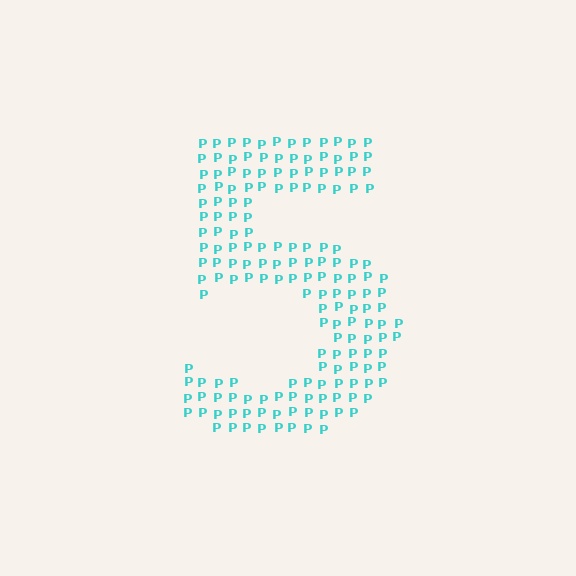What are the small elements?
The small elements are letter P's.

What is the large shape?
The large shape is the digit 5.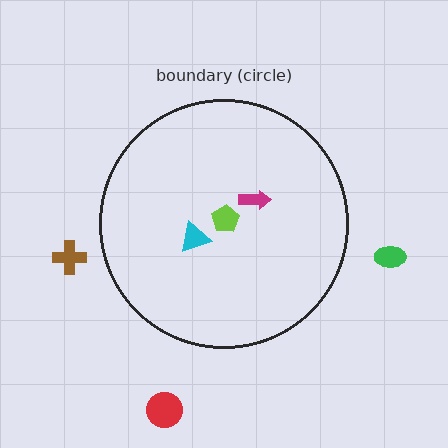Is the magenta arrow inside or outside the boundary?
Inside.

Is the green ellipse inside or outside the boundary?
Outside.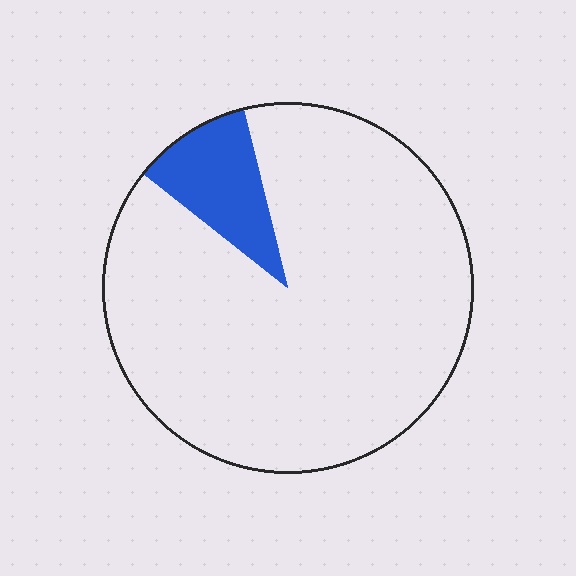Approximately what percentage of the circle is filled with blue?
Approximately 10%.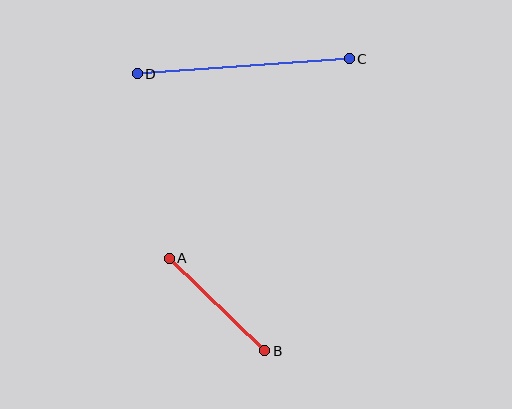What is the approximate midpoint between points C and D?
The midpoint is at approximately (243, 66) pixels.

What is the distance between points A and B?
The distance is approximately 133 pixels.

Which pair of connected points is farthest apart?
Points C and D are farthest apart.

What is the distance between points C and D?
The distance is approximately 213 pixels.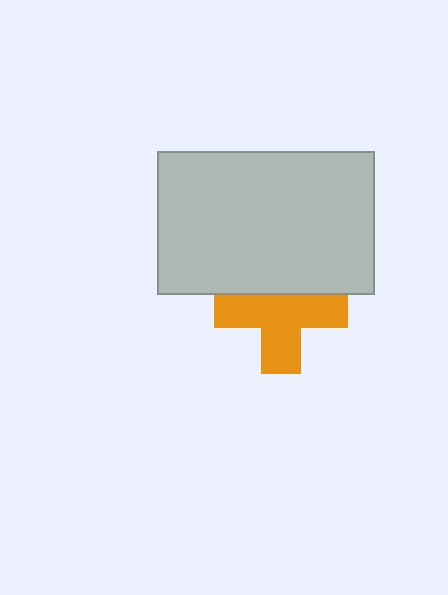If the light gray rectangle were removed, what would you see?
You would see the complete orange cross.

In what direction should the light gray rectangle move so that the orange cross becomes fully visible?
The light gray rectangle should move up. That is the shortest direction to clear the overlap and leave the orange cross fully visible.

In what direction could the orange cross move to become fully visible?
The orange cross could move down. That would shift it out from behind the light gray rectangle entirely.